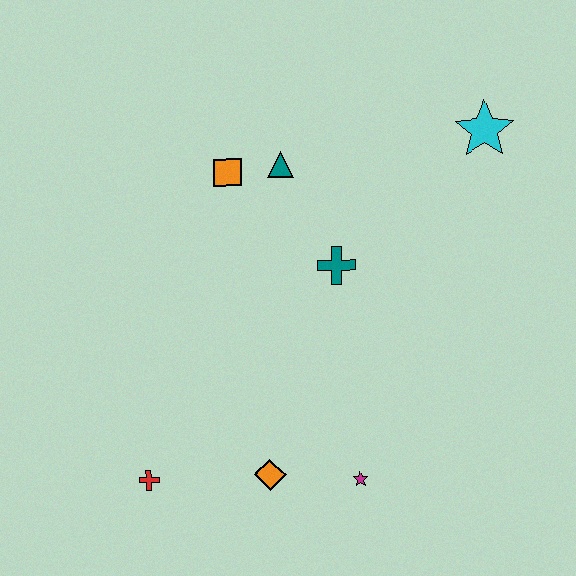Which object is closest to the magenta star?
The orange diamond is closest to the magenta star.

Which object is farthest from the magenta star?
The cyan star is farthest from the magenta star.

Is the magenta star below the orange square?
Yes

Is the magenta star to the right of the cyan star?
No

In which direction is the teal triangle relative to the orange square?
The teal triangle is to the right of the orange square.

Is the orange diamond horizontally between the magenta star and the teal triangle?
No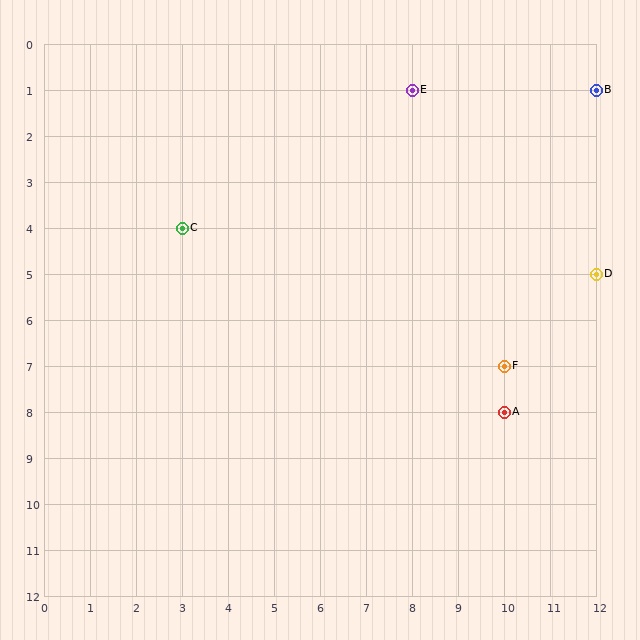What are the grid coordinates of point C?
Point C is at grid coordinates (3, 4).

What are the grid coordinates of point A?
Point A is at grid coordinates (10, 8).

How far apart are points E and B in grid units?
Points E and B are 4 columns apart.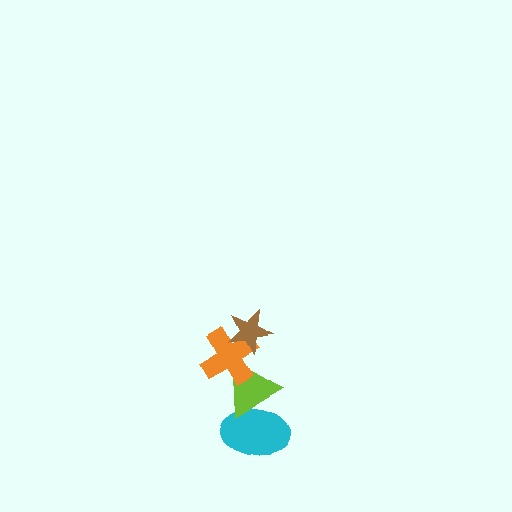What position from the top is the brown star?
The brown star is 1st from the top.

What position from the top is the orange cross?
The orange cross is 2nd from the top.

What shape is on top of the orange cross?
The brown star is on top of the orange cross.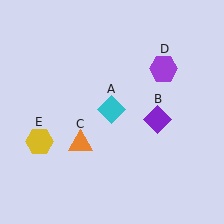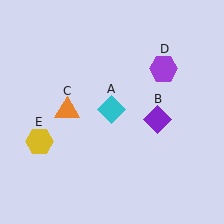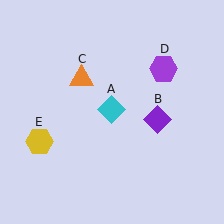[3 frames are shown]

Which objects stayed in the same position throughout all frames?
Cyan diamond (object A) and purple diamond (object B) and purple hexagon (object D) and yellow hexagon (object E) remained stationary.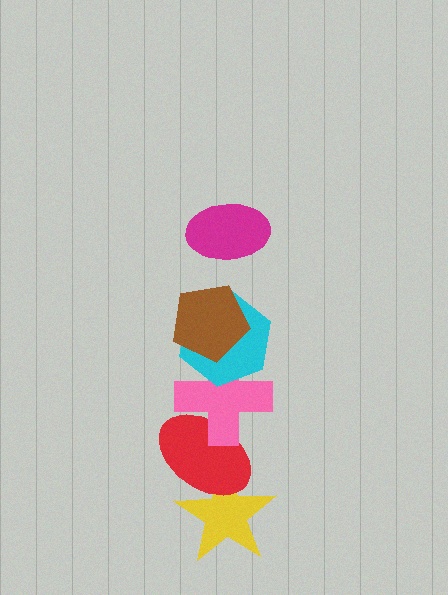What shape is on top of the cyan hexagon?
The brown pentagon is on top of the cyan hexagon.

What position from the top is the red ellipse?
The red ellipse is 5th from the top.